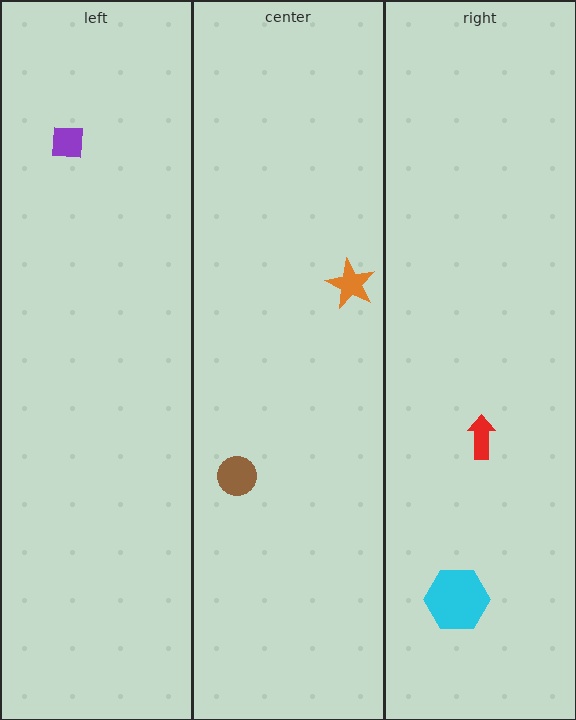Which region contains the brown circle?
The center region.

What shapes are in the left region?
The purple square.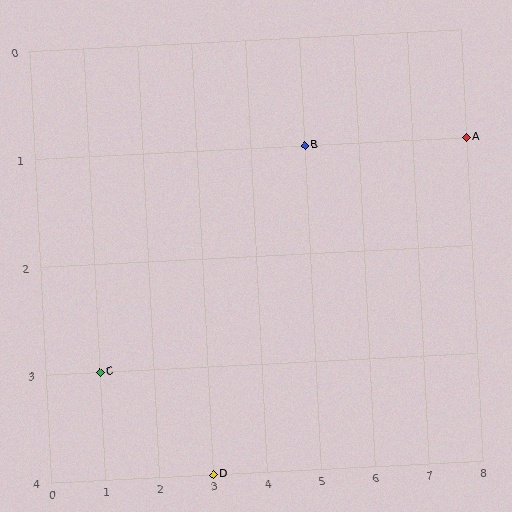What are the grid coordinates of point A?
Point A is at grid coordinates (8, 1).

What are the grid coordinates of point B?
Point B is at grid coordinates (5, 1).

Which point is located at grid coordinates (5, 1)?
Point B is at (5, 1).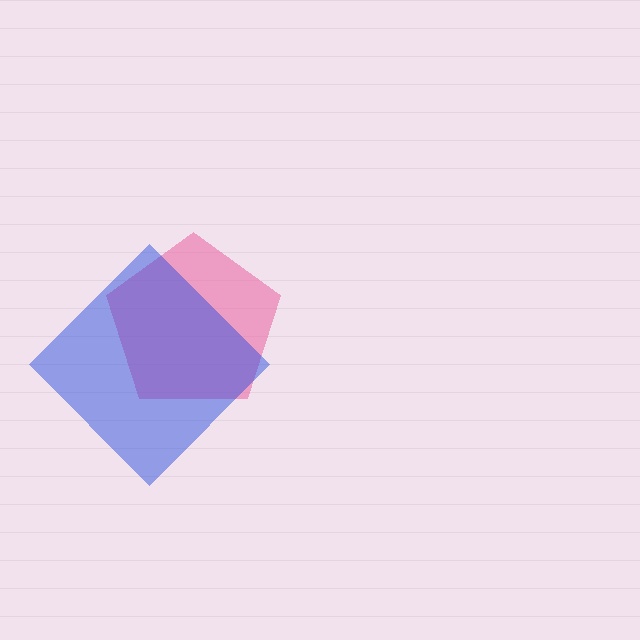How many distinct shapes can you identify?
There are 2 distinct shapes: a pink pentagon, a blue diamond.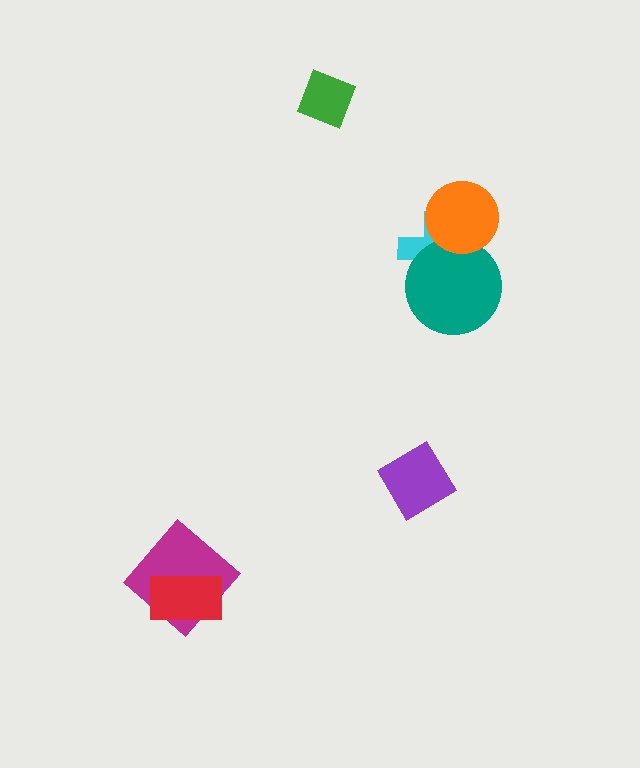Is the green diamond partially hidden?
No, no other shape covers it.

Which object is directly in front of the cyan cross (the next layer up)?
The teal circle is directly in front of the cyan cross.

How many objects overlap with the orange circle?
2 objects overlap with the orange circle.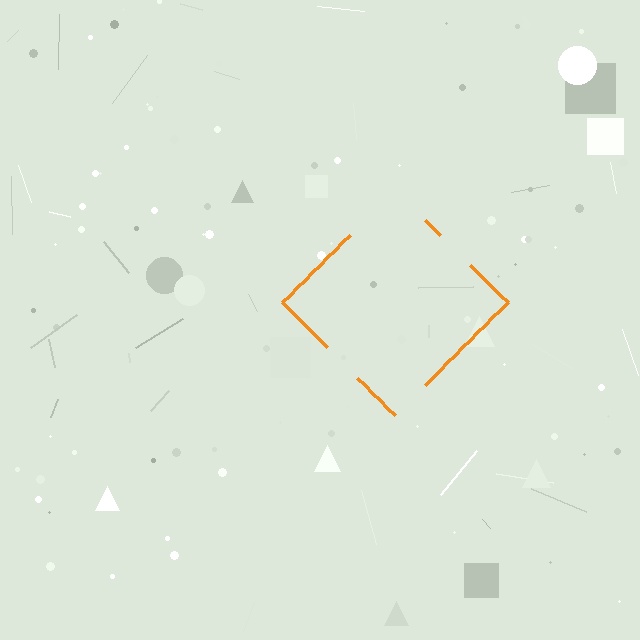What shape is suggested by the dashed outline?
The dashed outline suggests a diamond.